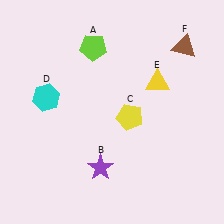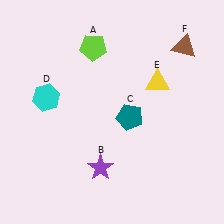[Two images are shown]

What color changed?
The pentagon (C) changed from yellow in Image 1 to teal in Image 2.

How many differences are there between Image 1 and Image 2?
There is 1 difference between the two images.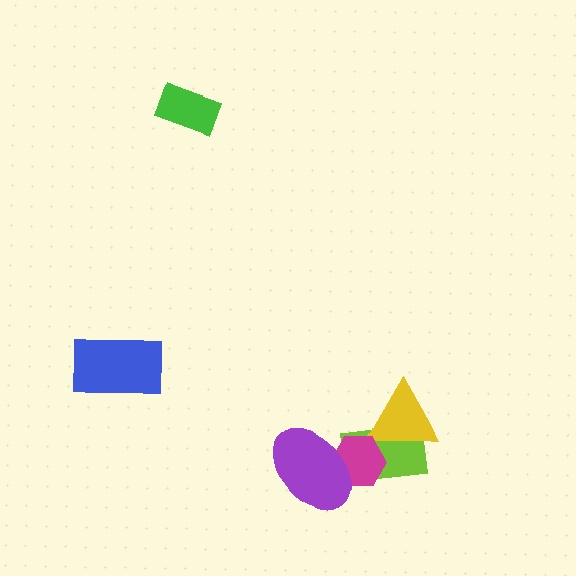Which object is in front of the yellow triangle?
The magenta hexagon is in front of the yellow triangle.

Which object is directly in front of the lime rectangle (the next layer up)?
The yellow triangle is directly in front of the lime rectangle.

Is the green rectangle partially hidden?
No, no other shape covers it.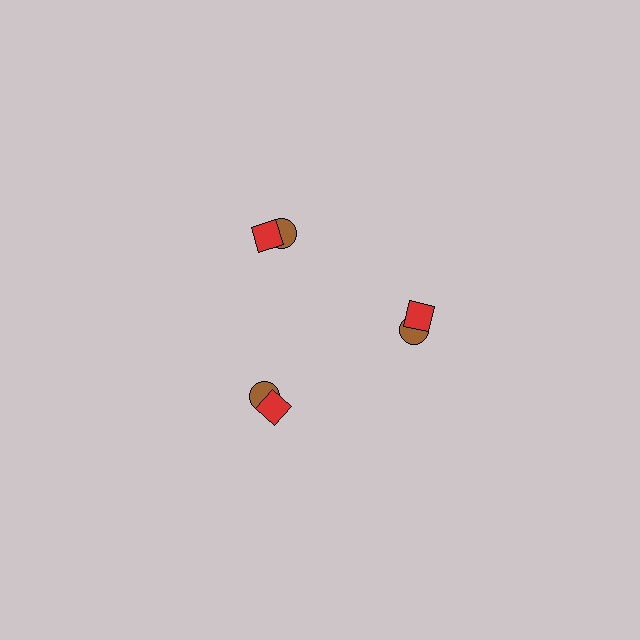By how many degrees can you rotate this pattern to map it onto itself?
The pattern maps onto itself every 120 degrees of rotation.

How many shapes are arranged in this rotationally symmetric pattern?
There are 6 shapes, arranged in 3 groups of 2.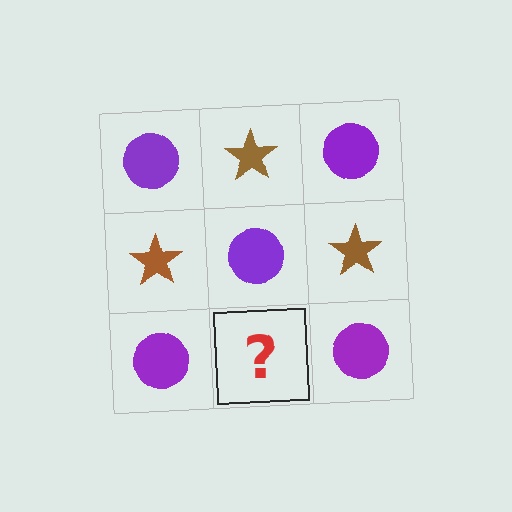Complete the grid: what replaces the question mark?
The question mark should be replaced with a brown star.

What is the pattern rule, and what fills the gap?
The rule is that it alternates purple circle and brown star in a checkerboard pattern. The gap should be filled with a brown star.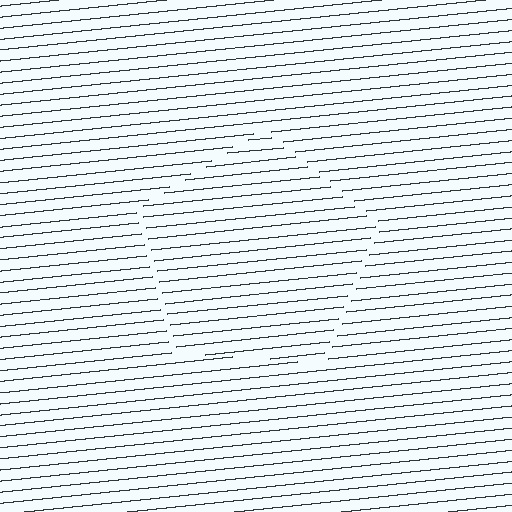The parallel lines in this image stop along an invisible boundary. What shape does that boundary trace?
An illusory pentagon. The interior of the shape contains the same grating, shifted by half a period — the contour is defined by the phase discontinuity where line-ends from the inner and outer gratings abut.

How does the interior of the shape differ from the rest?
The interior of the shape contains the same grating, shifted by half a period — the contour is defined by the phase discontinuity where line-ends from the inner and outer gratings abut.